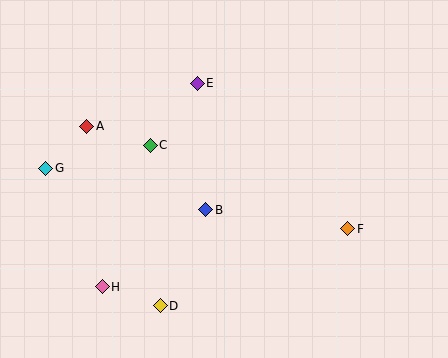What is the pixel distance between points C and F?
The distance between C and F is 214 pixels.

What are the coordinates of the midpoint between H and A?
The midpoint between H and A is at (94, 207).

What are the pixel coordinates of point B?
Point B is at (206, 210).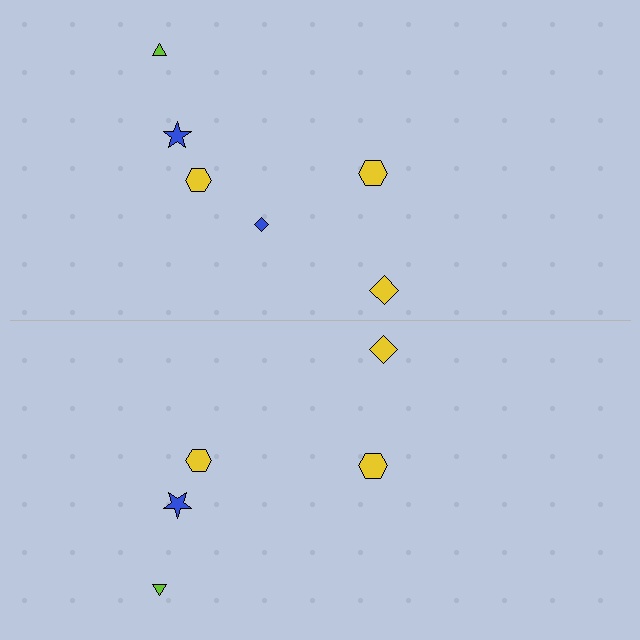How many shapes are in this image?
There are 11 shapes in this image.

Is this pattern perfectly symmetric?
No, the pattern is not perfectly symmetric. A blue diamond is missing from the bottom side.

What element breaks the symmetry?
A blue diamond is missing from the bottom side.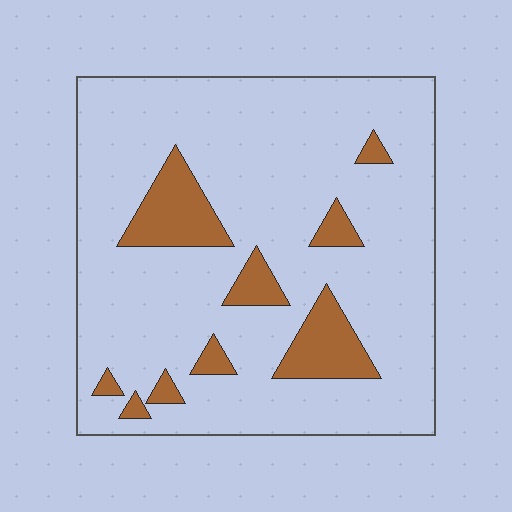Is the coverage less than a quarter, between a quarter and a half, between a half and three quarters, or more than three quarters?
Less than a quarter.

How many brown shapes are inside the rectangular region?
9.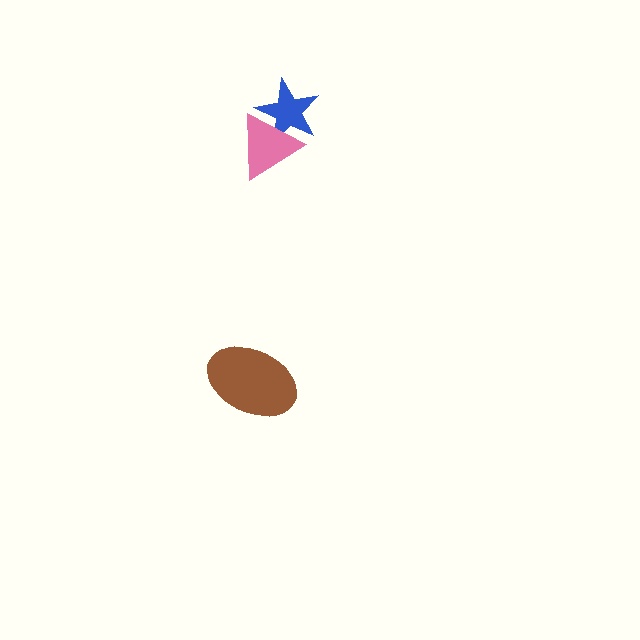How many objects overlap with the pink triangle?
1 object overlaps with the pink triangle.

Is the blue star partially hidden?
Yes, it is partially covered by another shape.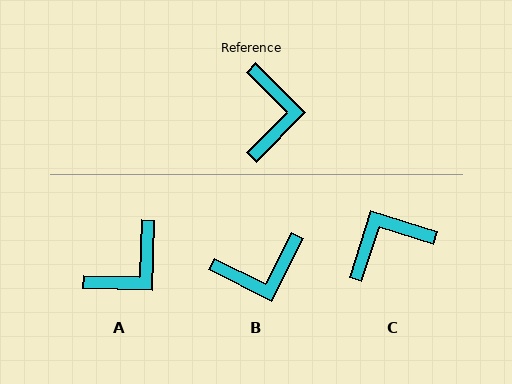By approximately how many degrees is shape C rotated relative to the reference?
Approximately 117 degrees counter-clockwise.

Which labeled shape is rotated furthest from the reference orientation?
C, about 117 degrees away.